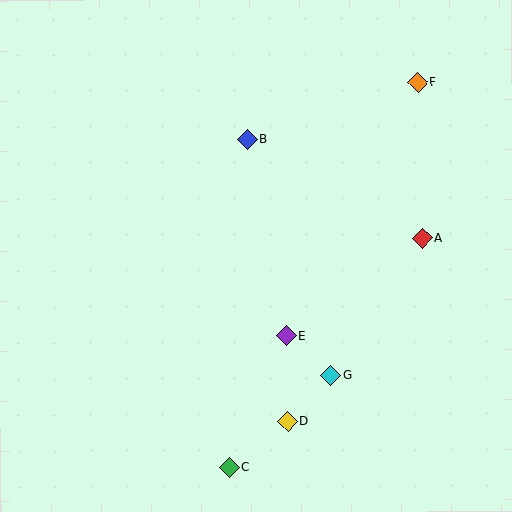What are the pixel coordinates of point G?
Point G is at (331, 375).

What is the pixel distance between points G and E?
The distance between G and E is 60 pixels.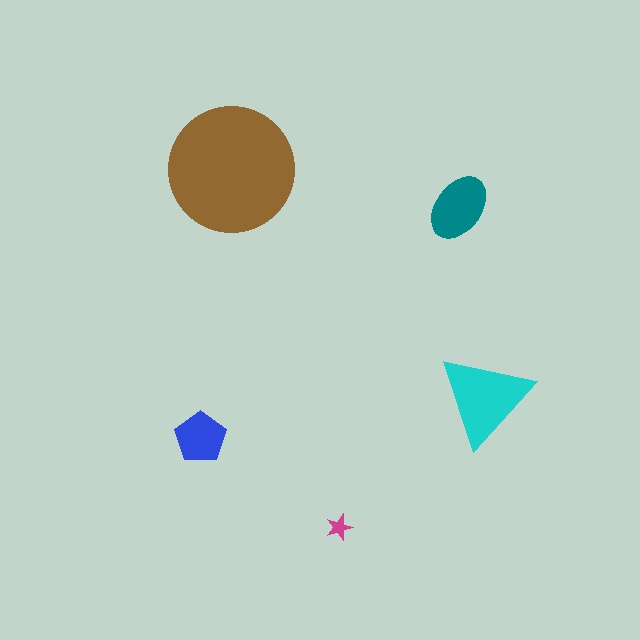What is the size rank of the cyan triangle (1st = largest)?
2nd.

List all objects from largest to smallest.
The brown circle, the cyan triangle, the teal ellipse, the blue pentagon, the magenta star.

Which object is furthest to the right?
The cyan triangle is rightmost.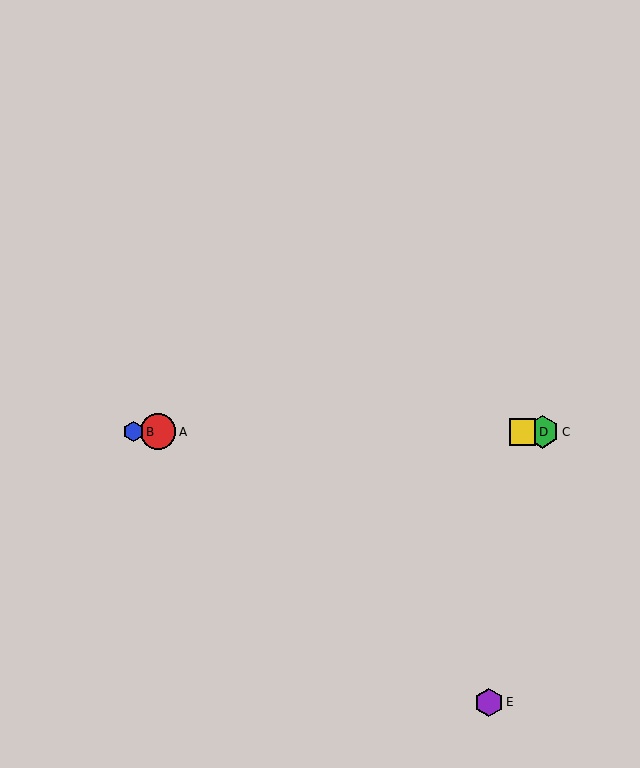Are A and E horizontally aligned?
No, A is at y≈432 and E is at y≈702.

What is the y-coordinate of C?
Object C is at y≈432.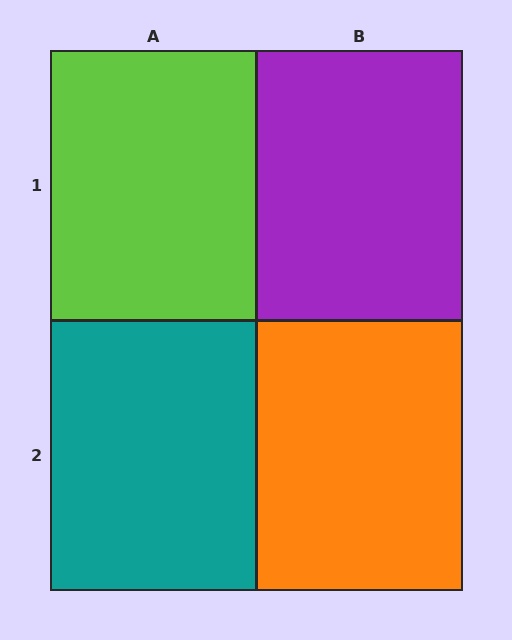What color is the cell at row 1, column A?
Lime.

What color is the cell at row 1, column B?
Purple.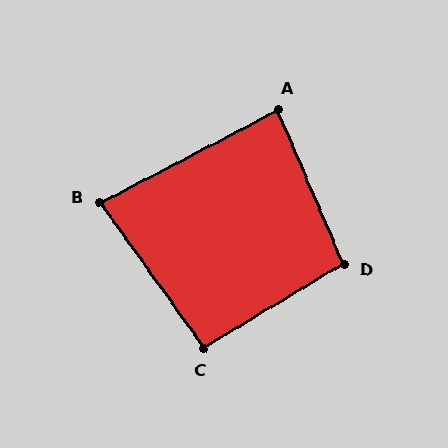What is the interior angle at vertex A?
Approximately 86 degrees (approximately right).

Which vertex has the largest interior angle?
D, at approximately 98 degrees.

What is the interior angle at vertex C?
Approximately 94 degrees (approximately right).